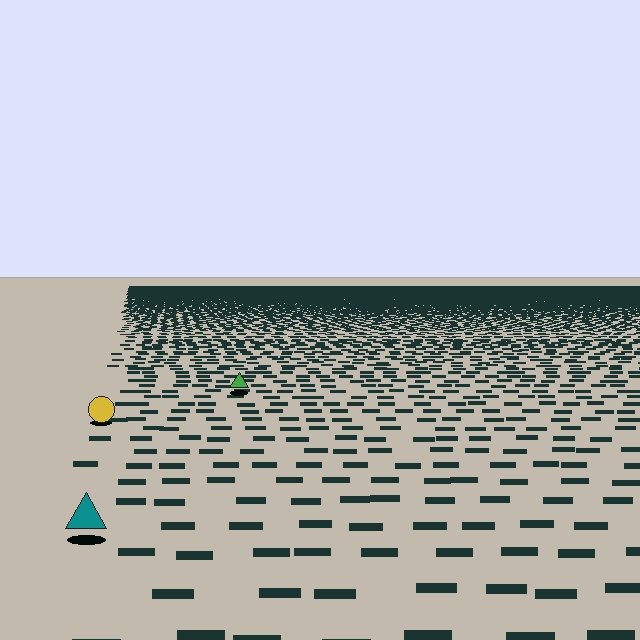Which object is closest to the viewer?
The teal triangle is closest. The texture marks near it are larger and more spread out.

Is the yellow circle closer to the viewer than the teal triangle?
No. The teal triangle is closer — you can tell from the texture gradient: the ground texture is coarser near it.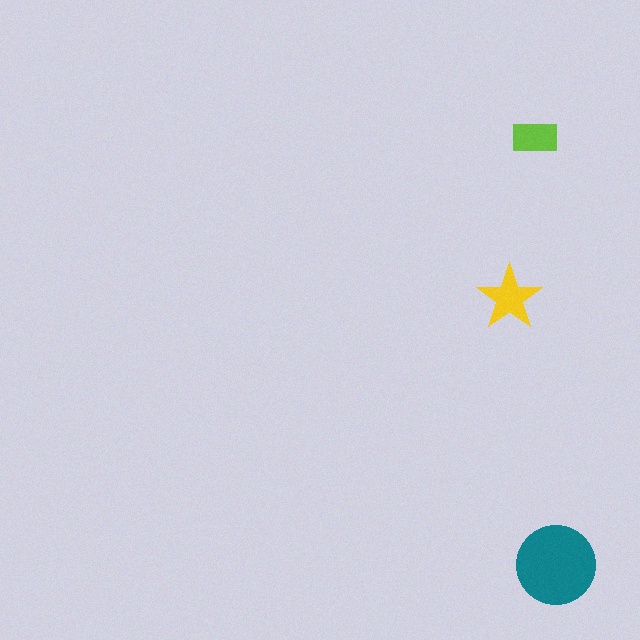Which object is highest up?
The lime rectangle is topmost.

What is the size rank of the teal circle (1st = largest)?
1st.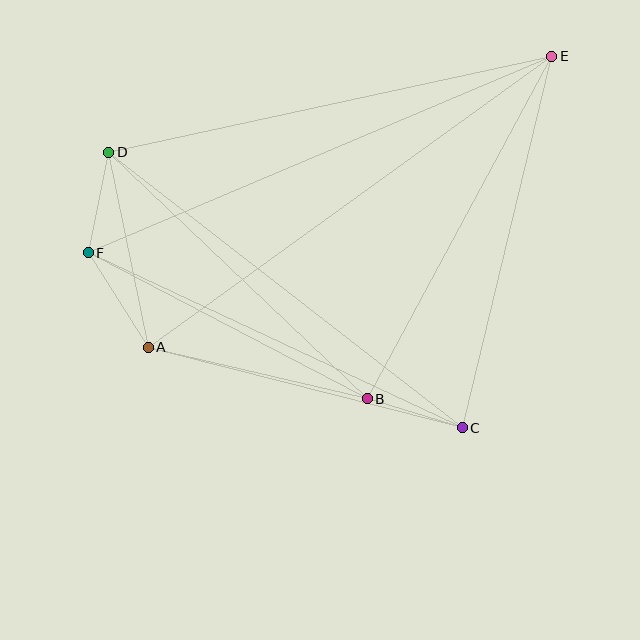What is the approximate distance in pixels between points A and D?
The distance between A and D is approximately 199 pixels.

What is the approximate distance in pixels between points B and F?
The distance between B and F is approximately 315 pixels.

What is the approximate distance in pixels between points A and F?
The distance between A and F is approximately 112 pixels.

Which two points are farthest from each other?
Points E and F are farthest from each other.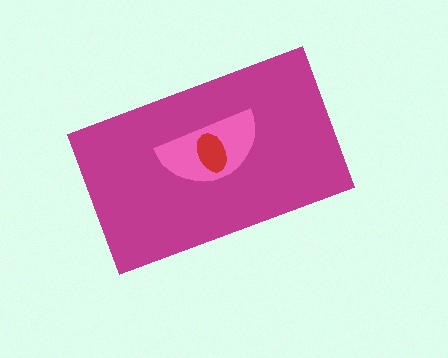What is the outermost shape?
The magenta rectangle.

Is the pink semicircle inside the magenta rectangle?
Yes.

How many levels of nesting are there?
3.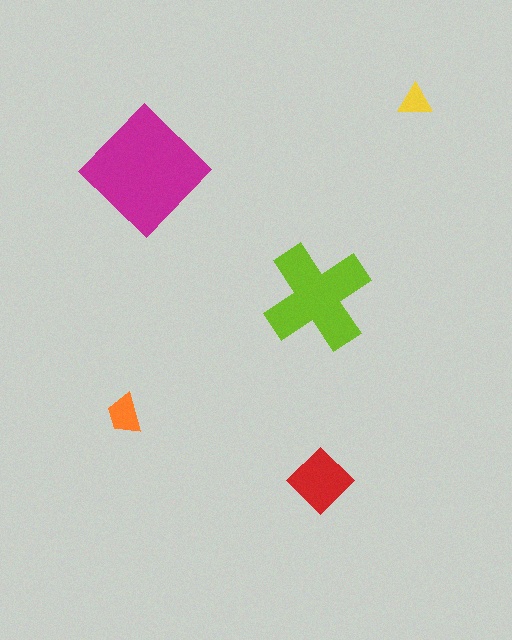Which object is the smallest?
The yellow triangle.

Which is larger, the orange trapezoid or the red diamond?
The red diamond.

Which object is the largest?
The magenta diamond.